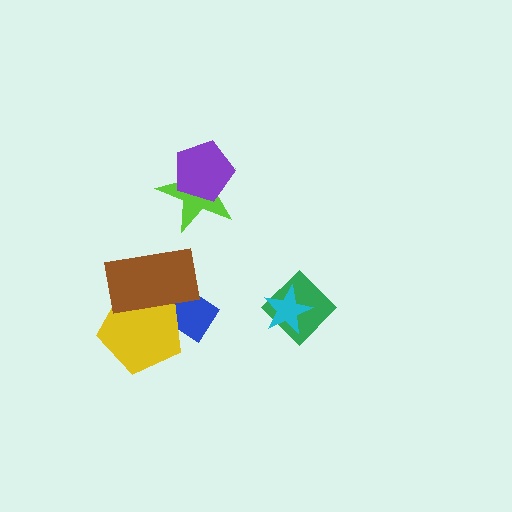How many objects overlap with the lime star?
1 object overlaps with the lime star.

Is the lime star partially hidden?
Yes, it is partially covered by another shape.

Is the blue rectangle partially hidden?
Yes, it is partially covered by another shape.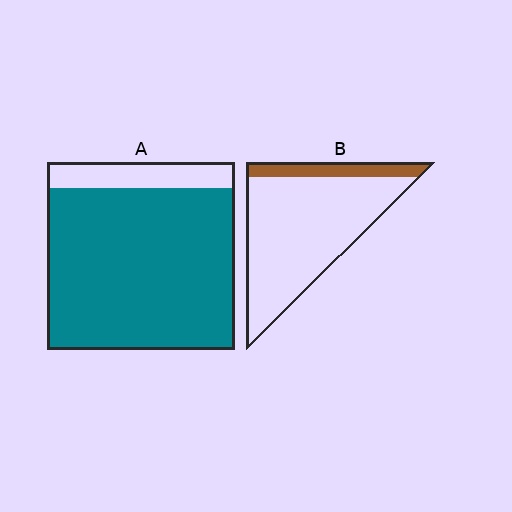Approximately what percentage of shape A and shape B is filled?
A is approximately 85% and B is approximately 15%.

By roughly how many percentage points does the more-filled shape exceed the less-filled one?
By roughly 70 percentage points (A over B).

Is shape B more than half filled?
No.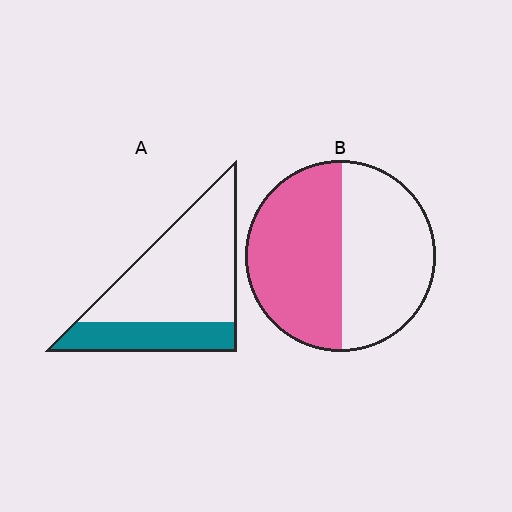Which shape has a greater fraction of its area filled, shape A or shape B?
Shape B.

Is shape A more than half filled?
No.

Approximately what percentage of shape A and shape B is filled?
A is approximately 30% and B is approximately 50%.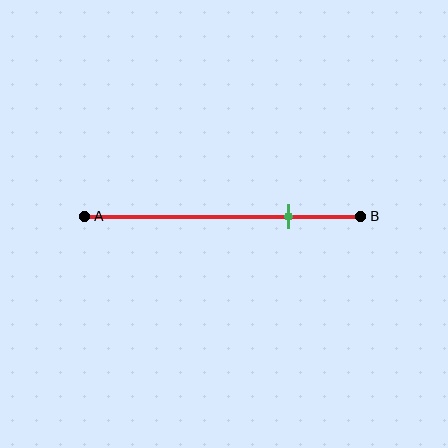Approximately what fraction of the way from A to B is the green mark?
The green mark is approximately 75% of the way from A to B.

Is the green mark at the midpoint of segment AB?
No, the mark is at about 75% from A, not at the 50% midpoint.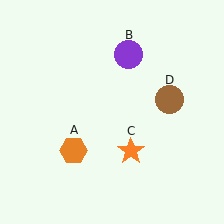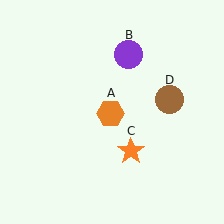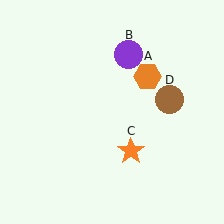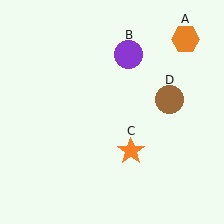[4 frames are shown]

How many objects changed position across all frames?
1 object changed position: orange hexagon (object A).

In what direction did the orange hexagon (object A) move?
The orange hexagon (object A) moved up and to the right.